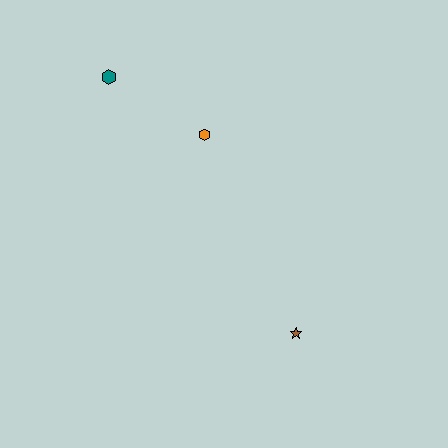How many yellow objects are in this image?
There are no yellow objects.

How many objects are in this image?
There are 3 objects.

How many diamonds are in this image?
There are no diamonds.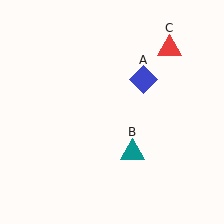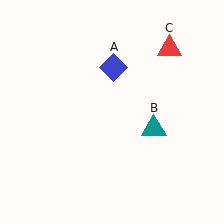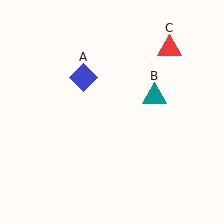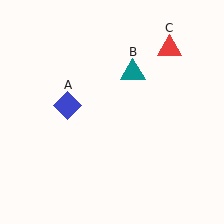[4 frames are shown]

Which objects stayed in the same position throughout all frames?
Red triangle (object C) remained stationary.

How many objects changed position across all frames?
2 objects changed position: blue diamond (object A), teal triangle (object B).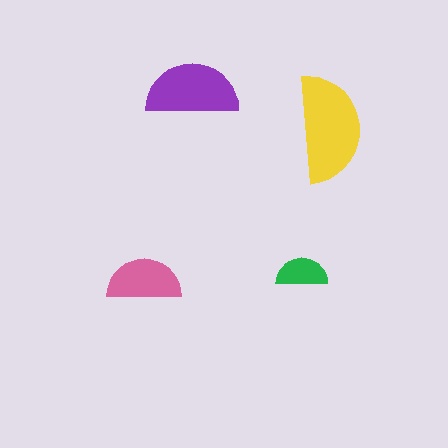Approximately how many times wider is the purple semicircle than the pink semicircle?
About 1.5 times wider.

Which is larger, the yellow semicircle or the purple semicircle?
The yellow one.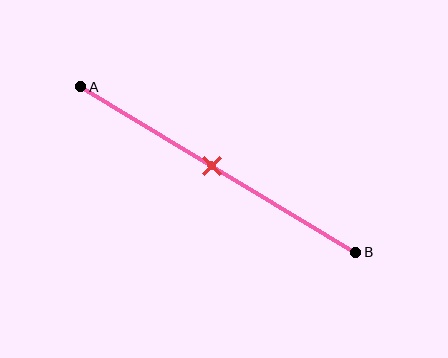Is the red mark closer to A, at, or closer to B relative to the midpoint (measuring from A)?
The red mark is approximately at the midpoint of segment AB.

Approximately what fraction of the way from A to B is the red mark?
The red mark is approximately 50% of the way from A to B.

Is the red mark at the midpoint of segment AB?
Yes, the mark is approximately at the midpoint.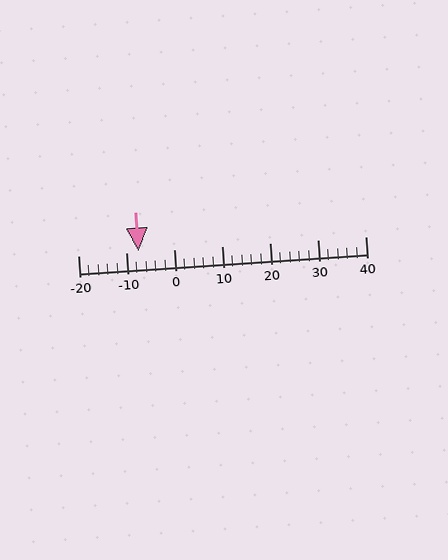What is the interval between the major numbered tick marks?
The major tick marks are spaced 10 units apart.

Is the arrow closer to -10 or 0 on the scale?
The arrow is closer to -10.